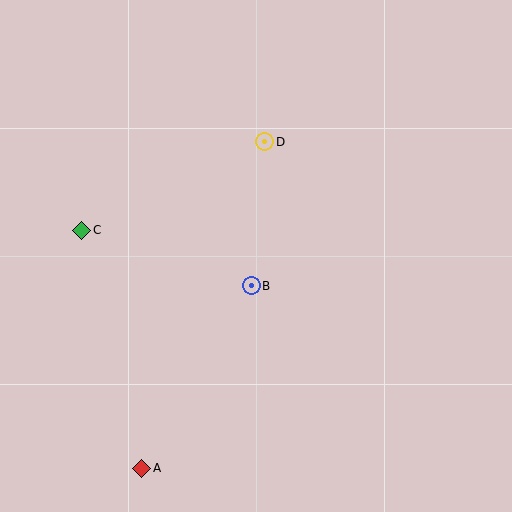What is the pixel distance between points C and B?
The distance between C and B is 178 pixels.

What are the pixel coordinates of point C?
Point C is at (82, 230).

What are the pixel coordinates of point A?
Point A is at (142, 468).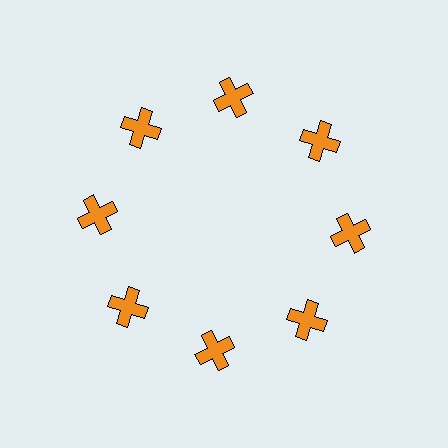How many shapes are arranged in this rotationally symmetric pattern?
There are 8 shapes, arranged in 8 groups of 1.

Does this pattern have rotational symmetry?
Yes, this pattern has 8-fold rotational symmetry. It looks the same after rotating 45 degrees around the center.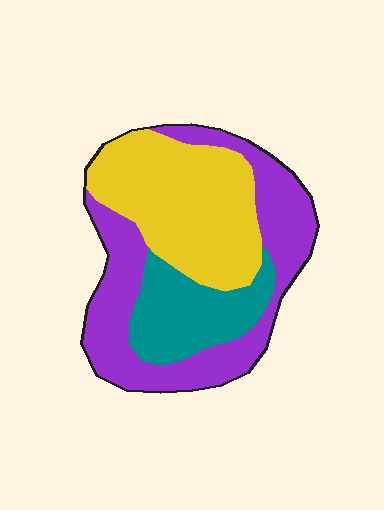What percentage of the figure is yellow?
Yellow takes up about three eighths (3/8) of the figure.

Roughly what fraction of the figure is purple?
Purple takes up about two fifths (2/5) of the figure.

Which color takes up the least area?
Teal, at roughly 20%.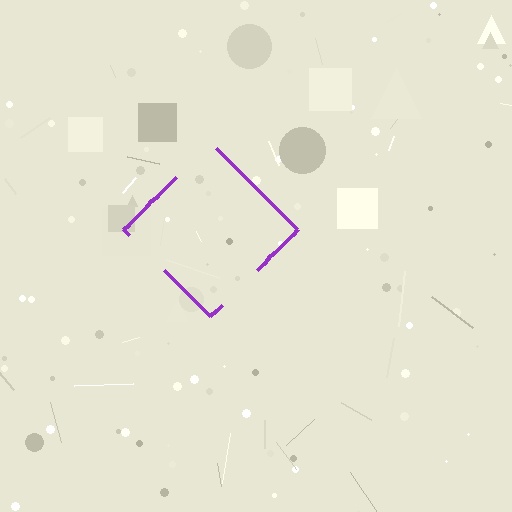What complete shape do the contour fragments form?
The contour fragments form a diamond.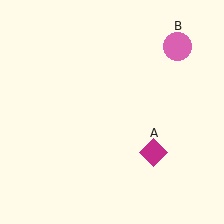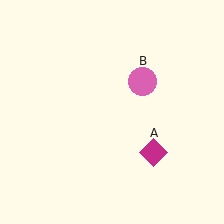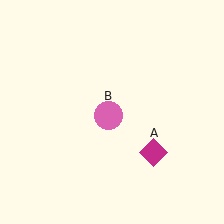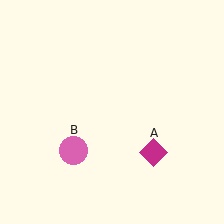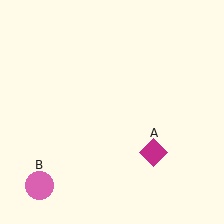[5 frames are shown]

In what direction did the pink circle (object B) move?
The pink circle (object B) moved down and to the left.